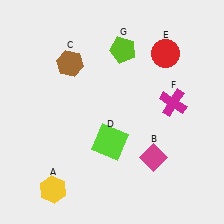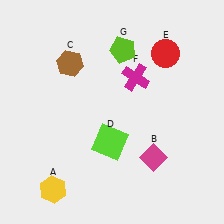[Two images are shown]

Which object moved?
The magenta cross (F) moved left.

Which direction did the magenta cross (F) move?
The magenta cross (F) moved left.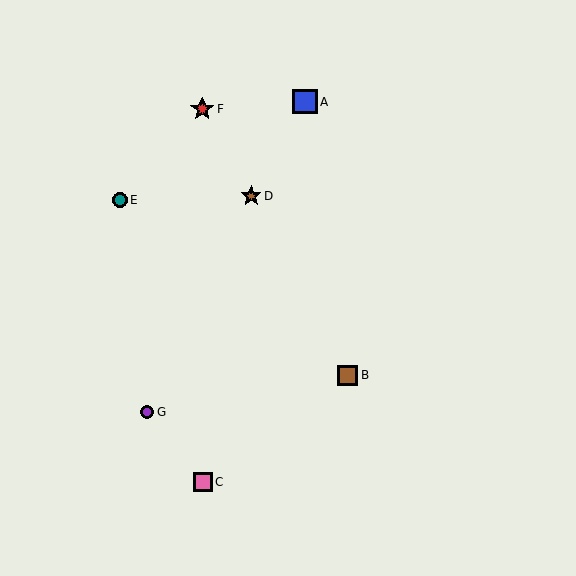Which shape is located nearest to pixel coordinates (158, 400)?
The purple circle (labeled G) at (147, 412) is nearest to that location.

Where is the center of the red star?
The center of the red star is at (202, 109).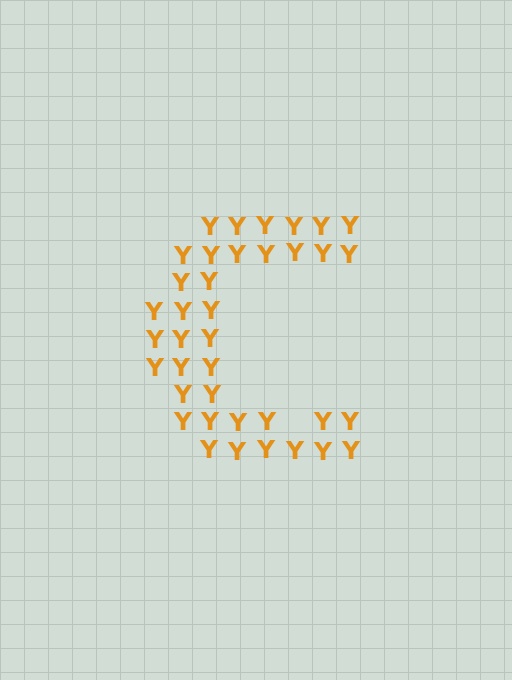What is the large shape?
The large shape is the letter C.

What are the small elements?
The small elements are letter Y's.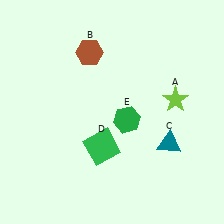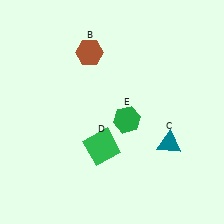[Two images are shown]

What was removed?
The lime star (A) was removed in Image 2.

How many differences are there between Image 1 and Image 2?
There is 1 difference between the two images.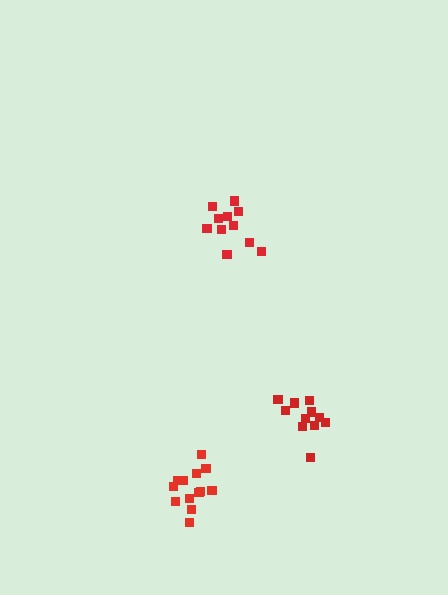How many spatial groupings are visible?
There are 3 spatial groupings.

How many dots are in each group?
Group 1: 11 dots, Group 2: 14 dots, Group 3: 11 dots (36 total).